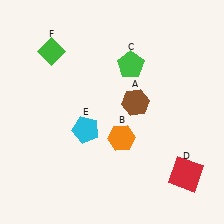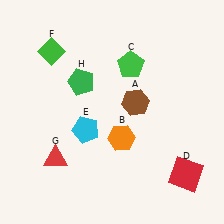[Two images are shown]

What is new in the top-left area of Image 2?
A green pentagon (H) was added in the top-left area of Image 2.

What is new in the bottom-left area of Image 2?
A red triangle (G) was added in the bottom-left area of Image 2.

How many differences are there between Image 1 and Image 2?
There are 2 differences between the two images.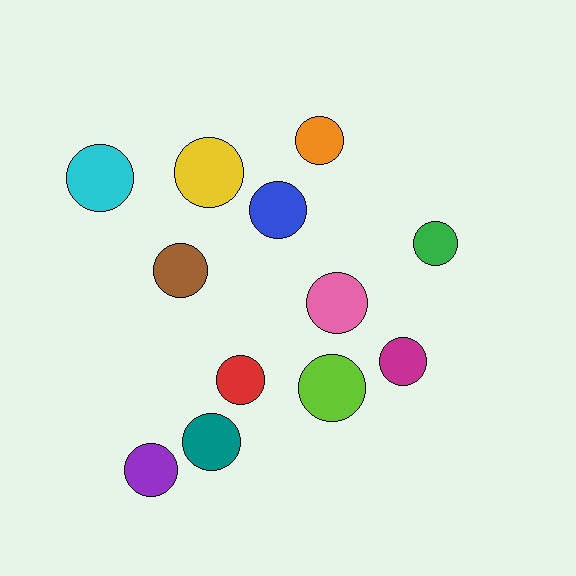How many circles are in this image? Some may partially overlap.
There are 12 circles.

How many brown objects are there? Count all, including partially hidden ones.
There is 1 brown object.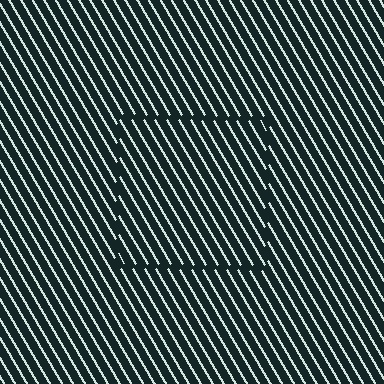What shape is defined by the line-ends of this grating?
An illusory square. The interior of the shape contains the same grating, shifted by half a period — the contour is defined by the phase discontinuity where line-ends from the inner and outer gratings abut.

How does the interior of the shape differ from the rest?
The interior of the shape contains the same grating, shifted by half a period — the contour is defined by the phase discontinuity where line-ends from the inner and outer gratings abut.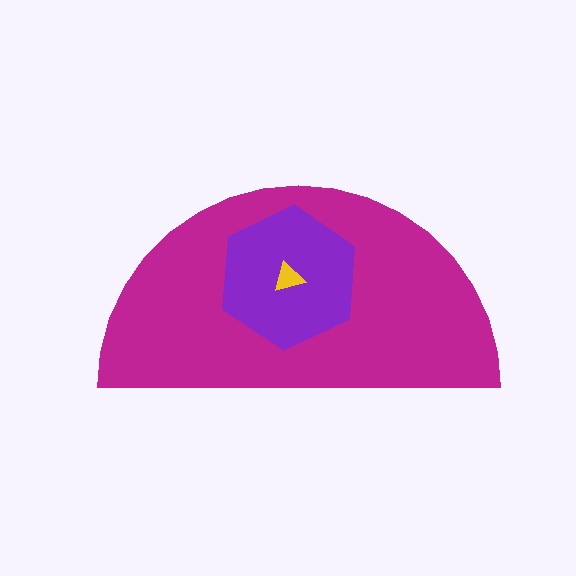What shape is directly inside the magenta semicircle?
The purple hexagon.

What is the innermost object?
The yellow triangle.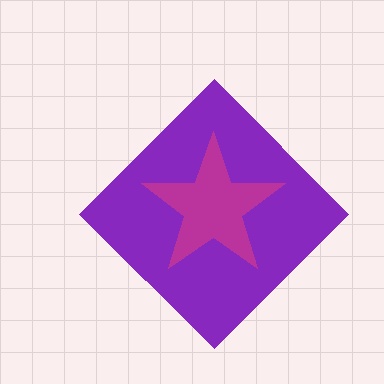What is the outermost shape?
The purple diamond.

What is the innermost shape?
The magenta star.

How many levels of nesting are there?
2.